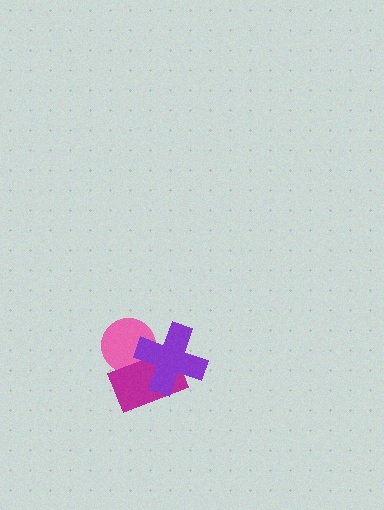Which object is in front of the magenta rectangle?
The purple cross is in front of the magenta rectangle.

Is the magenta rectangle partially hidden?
Yes, it is partially covered by another shape.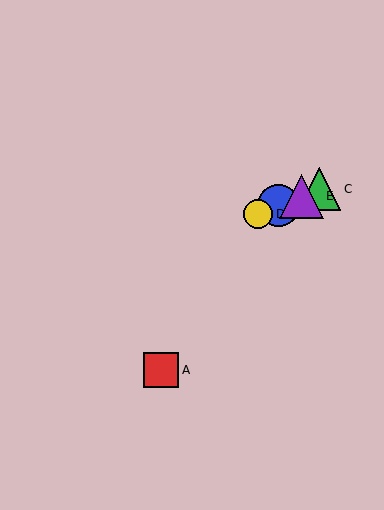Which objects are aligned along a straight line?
Objects B, C, D, E are aligned along a straight line.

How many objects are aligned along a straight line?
4 objects (B, C, D, E) are aligned along a straight line.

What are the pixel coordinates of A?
Object A is at (161, 370).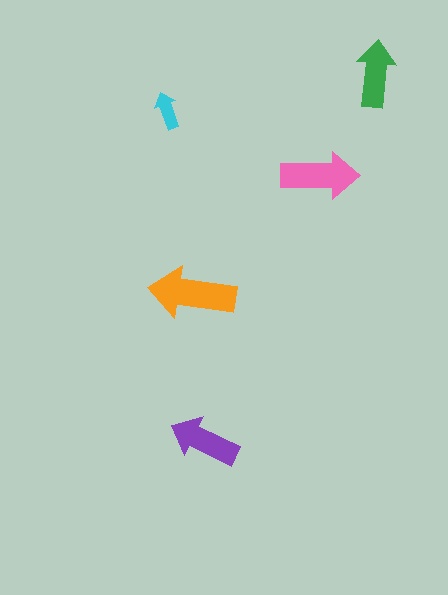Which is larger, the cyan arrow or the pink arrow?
The pink one.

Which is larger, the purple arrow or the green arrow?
The purple one.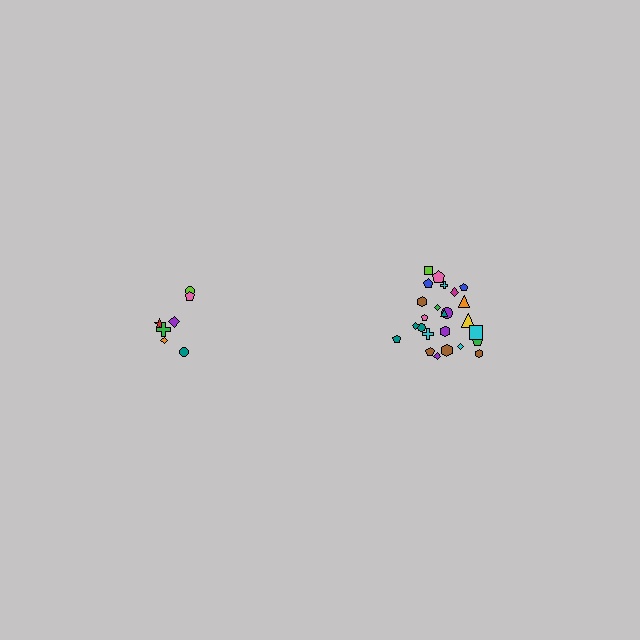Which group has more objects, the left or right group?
The right group.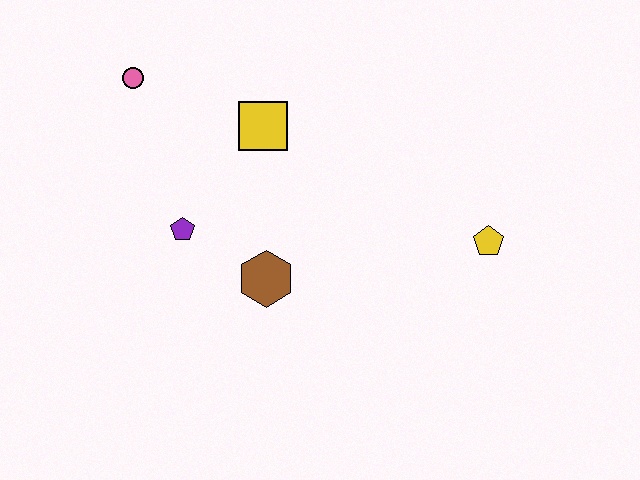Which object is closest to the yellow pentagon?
The brown hexagon is closest to the yellow pentagon.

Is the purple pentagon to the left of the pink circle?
No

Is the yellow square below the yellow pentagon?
No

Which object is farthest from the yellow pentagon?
The pink circle is farthest from the yellow pentagon.